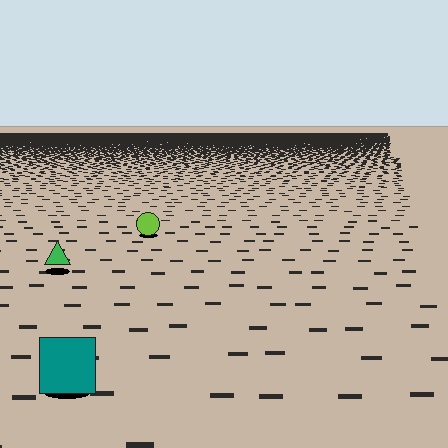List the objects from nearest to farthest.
From nearest to farthest: the teal square, the green triangle, the lime circle.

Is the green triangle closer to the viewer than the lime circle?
Yes. The green triangle is closer — you can tell from the texture gradient: the ground texture is coarser near it.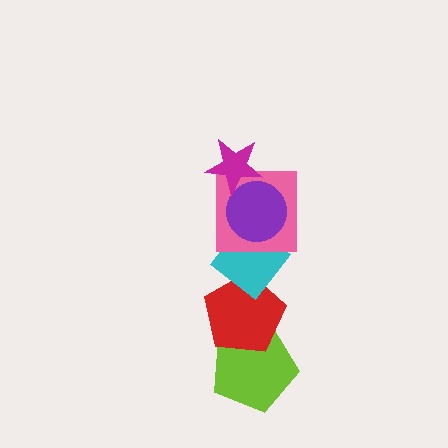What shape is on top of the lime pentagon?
The red pentagon is on top of the lime pentagon.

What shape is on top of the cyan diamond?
The pink square is on top of the cyan diamond.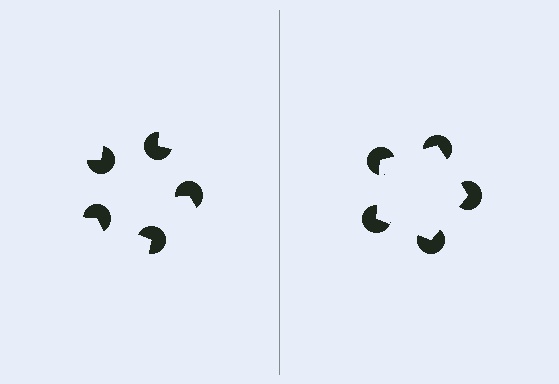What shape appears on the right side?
An illusory pentagon.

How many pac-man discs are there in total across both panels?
10 — 5 on each side.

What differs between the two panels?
The pac-man discs are positioned identically on both sides; only the wedge orientations differ. On the right they align to a pentagon; on the left they are misaligned.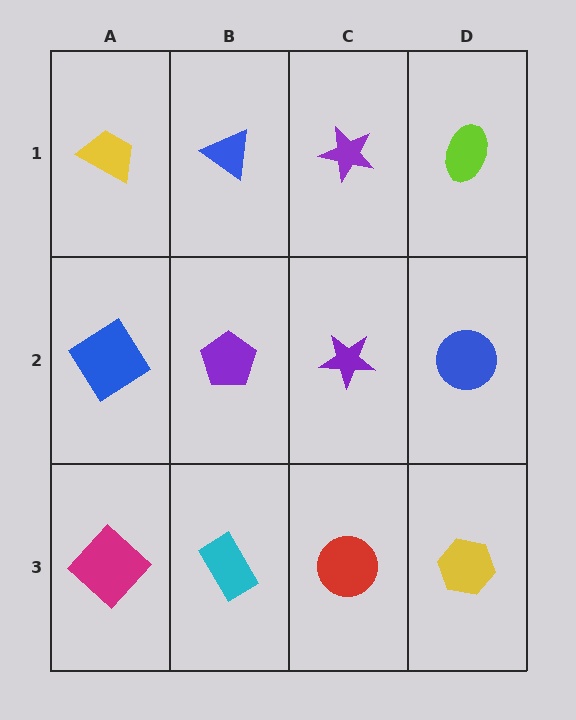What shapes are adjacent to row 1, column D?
A blue circle (row 2, column D), a purple star (row 1, column C).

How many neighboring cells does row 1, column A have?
2.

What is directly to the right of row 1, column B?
A purple star.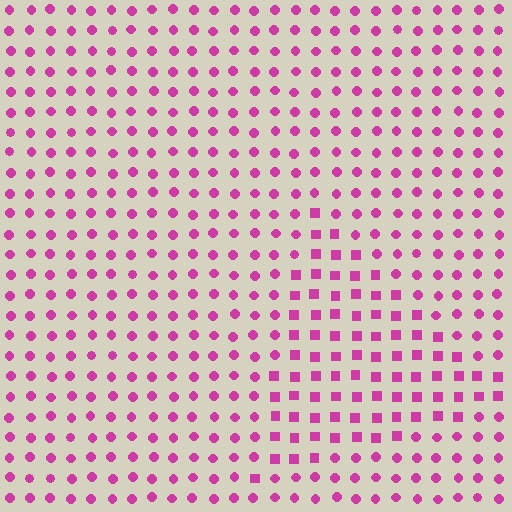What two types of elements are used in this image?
The image uses squares inside the triangle region and circles outside it.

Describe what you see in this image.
The image is filled with small magenta elements arranged in a uniform grid. A triangle-shaped region contains squares, while the surrounding area contains circles. The boundary is defined purely by the change in element shape.